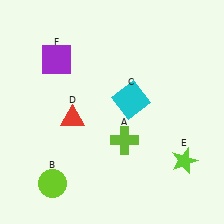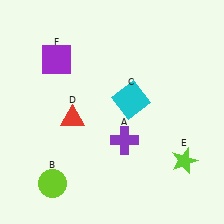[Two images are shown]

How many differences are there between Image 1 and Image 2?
There is 1 difference between the two images.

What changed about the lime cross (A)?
In Image 1, A is lime. In Image 2, it changed to purple.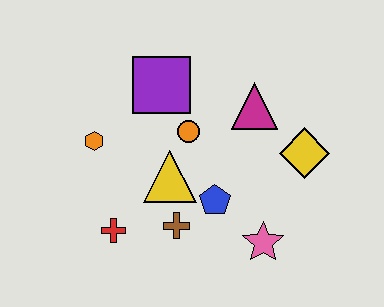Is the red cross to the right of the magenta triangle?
No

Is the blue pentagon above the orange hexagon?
No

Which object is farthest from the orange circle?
The pink star is farthest from the orange circle.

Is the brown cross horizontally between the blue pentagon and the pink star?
No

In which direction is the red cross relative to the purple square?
The red cross is below the purple square.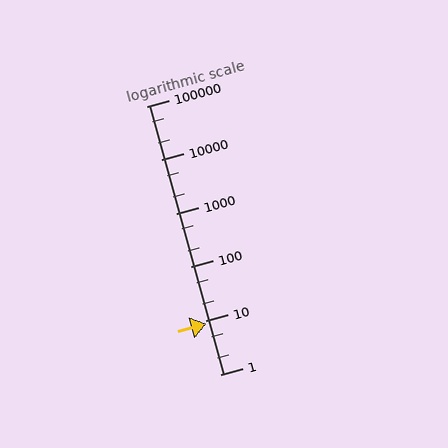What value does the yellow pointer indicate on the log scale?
The pointer indicates approximately 8.8.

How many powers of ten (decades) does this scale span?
The scale spans 5 decades, from 1 to 100000.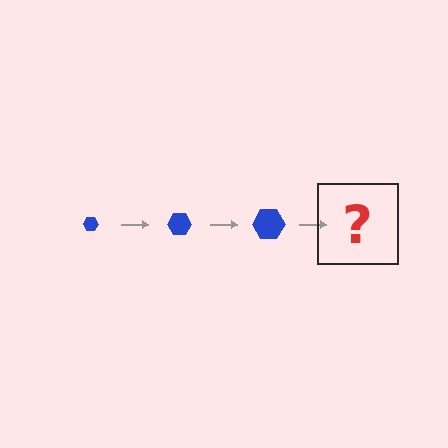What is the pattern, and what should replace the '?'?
The pattern is that the hexagon gets progressively larger each step. The '?' should be a blue hexagon, larger than the previous one.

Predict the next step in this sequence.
The next step is a blue hexagon, larger than the previous one.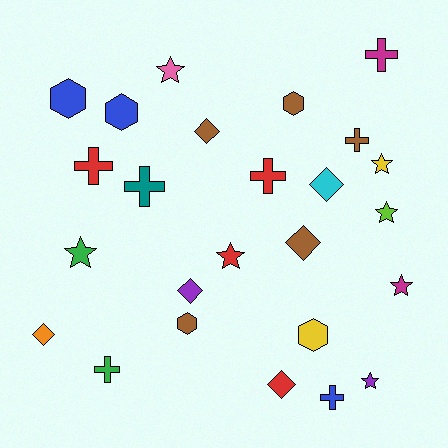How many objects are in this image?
There are 25 objects.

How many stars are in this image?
There are 7 stars.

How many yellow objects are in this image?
There are 2 yellow objects.